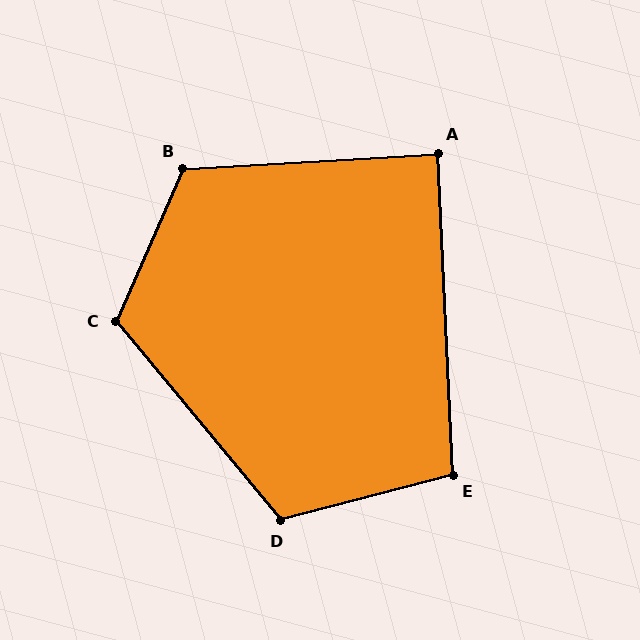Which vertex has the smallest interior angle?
A, at approximately 89 degrees.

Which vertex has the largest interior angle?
B, at approximately 117 degrees.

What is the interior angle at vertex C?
Approximately 117 degrees (obtuse).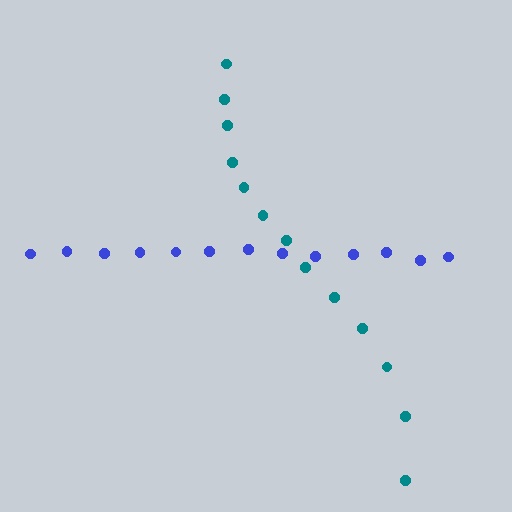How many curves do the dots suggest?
There are 2 distinct paths.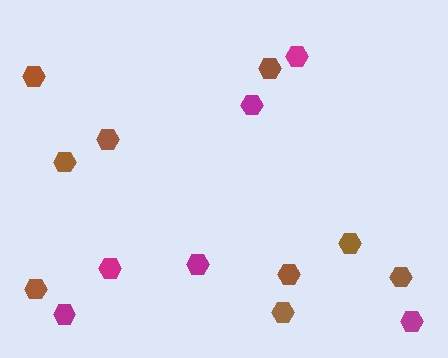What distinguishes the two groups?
There are 2 groups: one group of brown hexagons (9) and one group of magenta hexagons (6).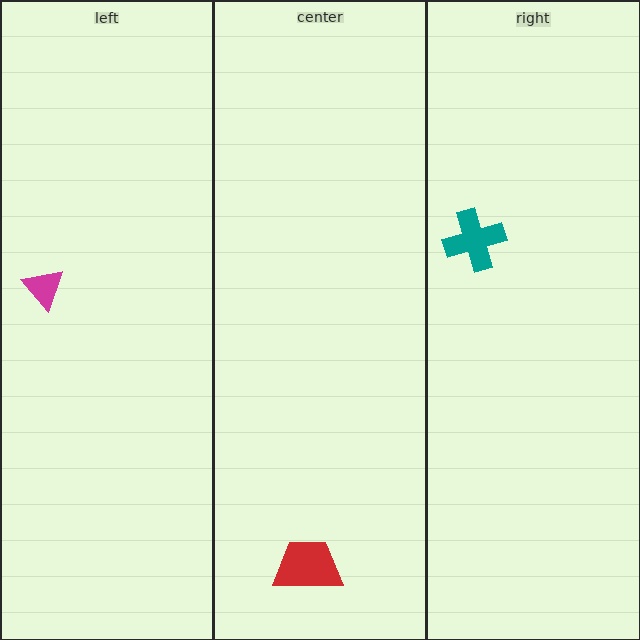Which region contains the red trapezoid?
The center region.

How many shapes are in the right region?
1.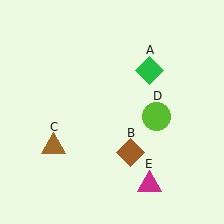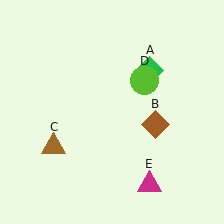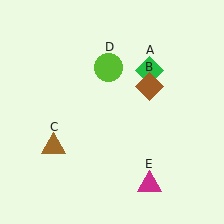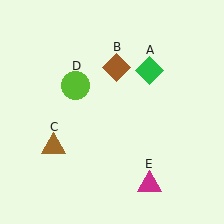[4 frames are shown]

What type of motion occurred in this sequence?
The brown diamond (object B), lime circle (object D) rotated counterclockwise around the center of the scene.